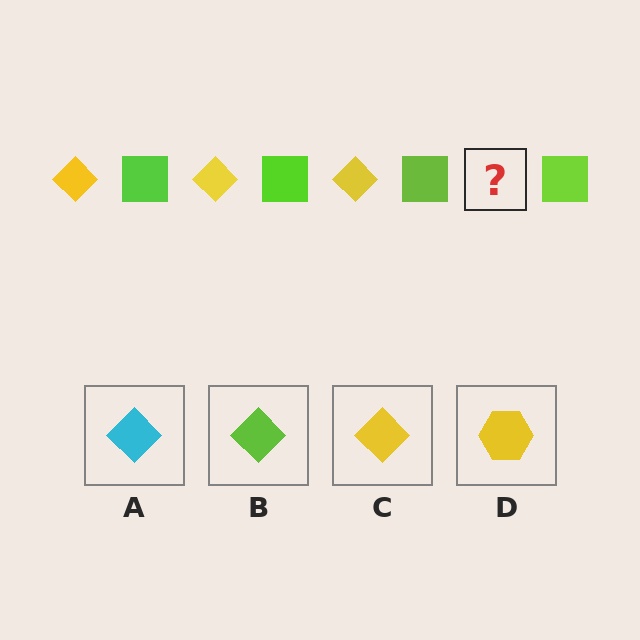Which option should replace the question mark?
Option C.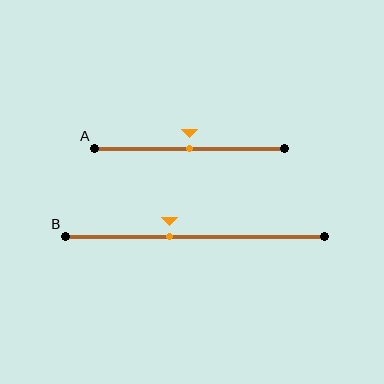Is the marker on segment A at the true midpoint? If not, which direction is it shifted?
Yes, the marker on segment A is at the true midpoint.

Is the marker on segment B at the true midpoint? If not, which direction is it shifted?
No, the marker on segment B is shifted to the left by about 10% of the segment length.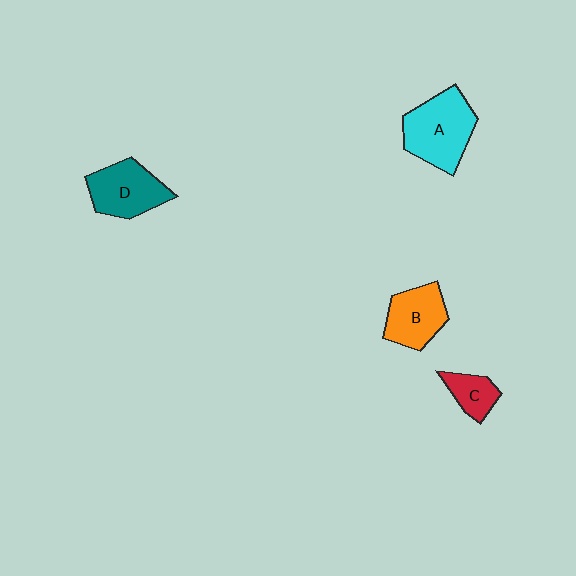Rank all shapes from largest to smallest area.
From largest to smallest: A (cyan), D (teal), B (orange), C (red).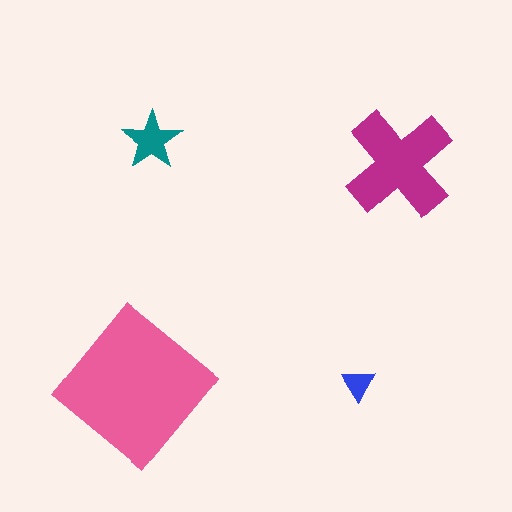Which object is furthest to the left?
The pink diamond is leftmost.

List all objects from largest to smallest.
The pink diamond, the magenta cross, the teal star, the blue triangle.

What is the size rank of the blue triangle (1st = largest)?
4th.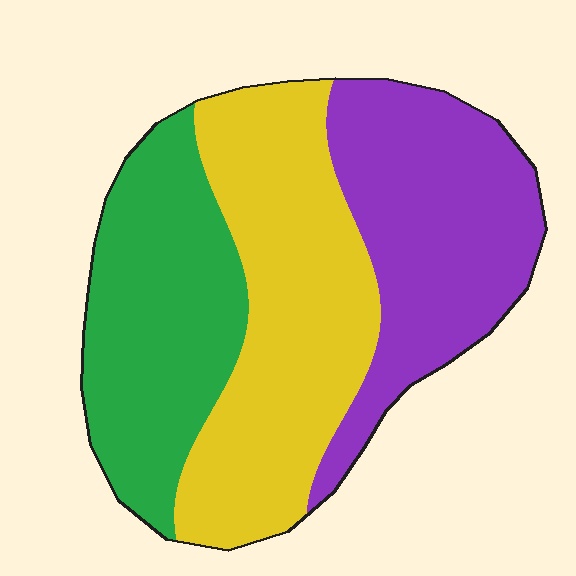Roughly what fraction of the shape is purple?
Purple takes up about one third (1/3) of the shape.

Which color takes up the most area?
Yellow, at roughly 40%.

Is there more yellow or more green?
Yellow.